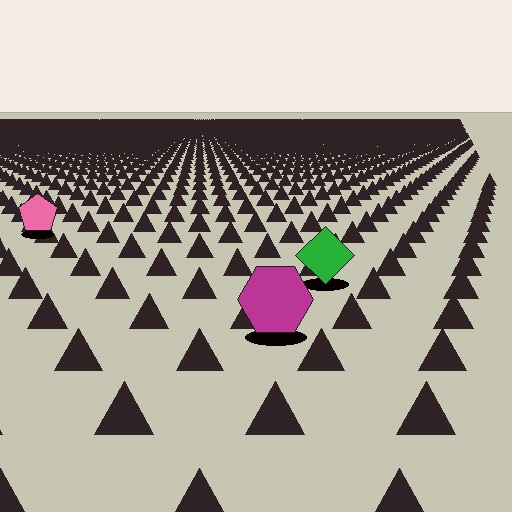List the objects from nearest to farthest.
From nearest to farthest: the magenta hexagon, the green diamond, the pink pentagon.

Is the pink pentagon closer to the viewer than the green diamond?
No. The green diamond is closer — you can tell from the texture gradient: the ground texture is coarser near it.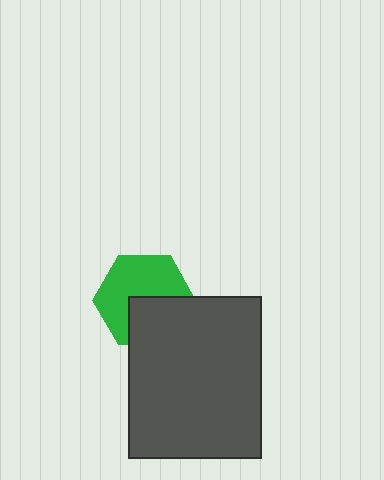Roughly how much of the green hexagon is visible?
About half of it is visible (roughly 60%).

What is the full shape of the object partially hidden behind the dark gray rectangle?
The partially hidden object is a green hexagon.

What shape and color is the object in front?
The object in front is a dark gray rectangle.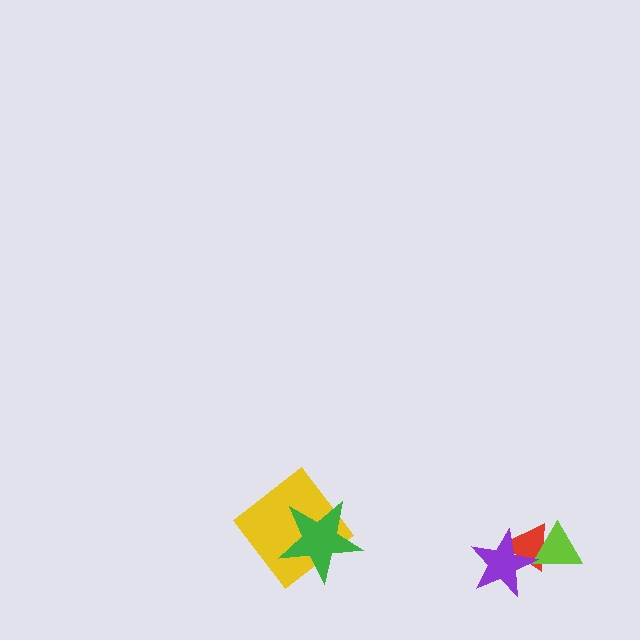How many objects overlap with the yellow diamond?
1 object overlaps with the yellow diamond.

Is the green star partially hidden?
No, no other shape covers it.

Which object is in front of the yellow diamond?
The green star is in front of the yellow diamond.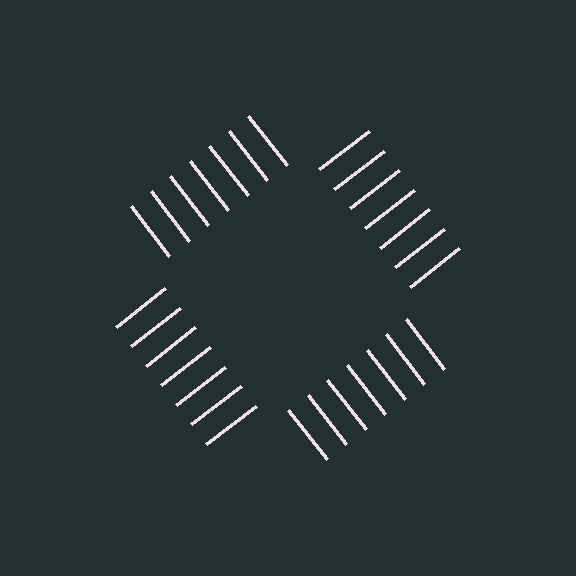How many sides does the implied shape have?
4 sides — the line-ends trace a square.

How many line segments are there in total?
28 — 7 along each of the 4 edges.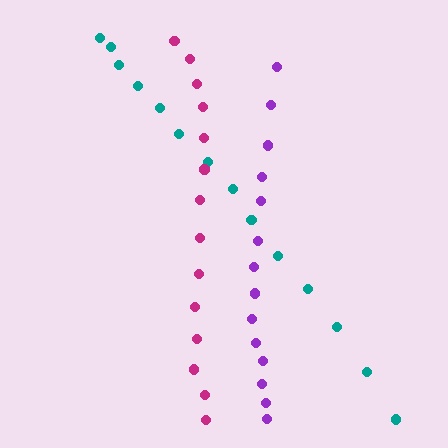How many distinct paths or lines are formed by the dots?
There are 3 distinct paths.